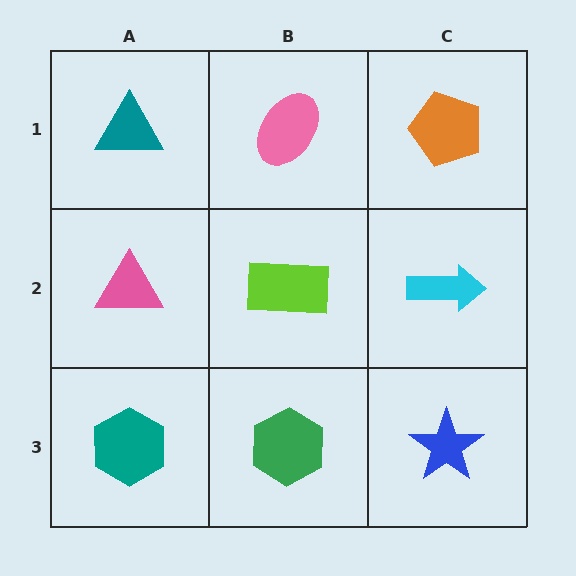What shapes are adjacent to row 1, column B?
A lime rectangle (row 2, column B), a teal triangle (row 1, column A), an orange pentagon (row 1, column C).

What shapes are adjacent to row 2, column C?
An orange pentagon (row 1, column C), a blue star (row 3, column C), a lime rectangle (row 2, column B).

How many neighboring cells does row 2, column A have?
3.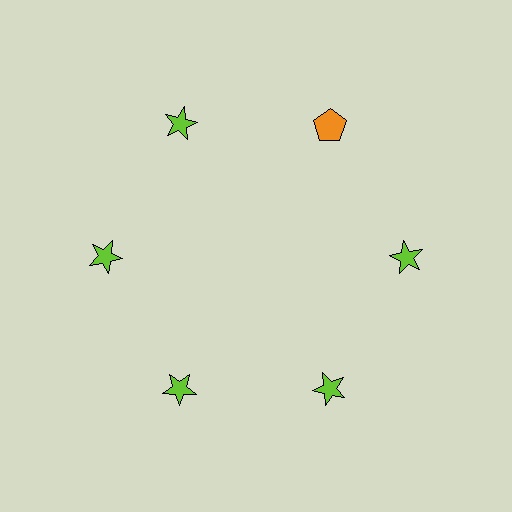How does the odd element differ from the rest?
It differs in both color (orange instead of lime) and shape (pentagon instead of star).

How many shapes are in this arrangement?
There are 6 shapes arranged in a ring pattern.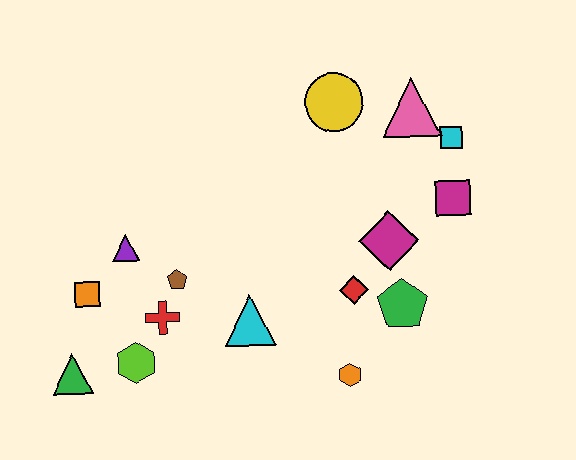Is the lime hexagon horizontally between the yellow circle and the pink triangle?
No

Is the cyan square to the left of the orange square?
No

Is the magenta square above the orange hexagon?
Yes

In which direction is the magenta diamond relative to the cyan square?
The magenta diamond is below the cyan square.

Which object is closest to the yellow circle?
The pink triangle is closest to the yellow circle.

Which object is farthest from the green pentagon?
The green triangle is farthest from the green pentagon.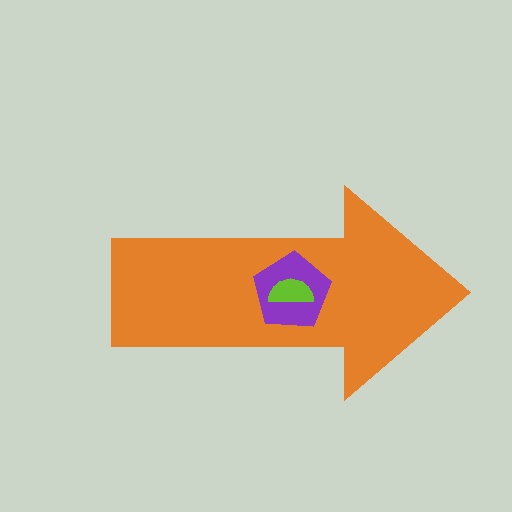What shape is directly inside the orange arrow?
The purple pentagon.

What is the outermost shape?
The orange arrow.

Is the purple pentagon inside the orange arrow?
Yes.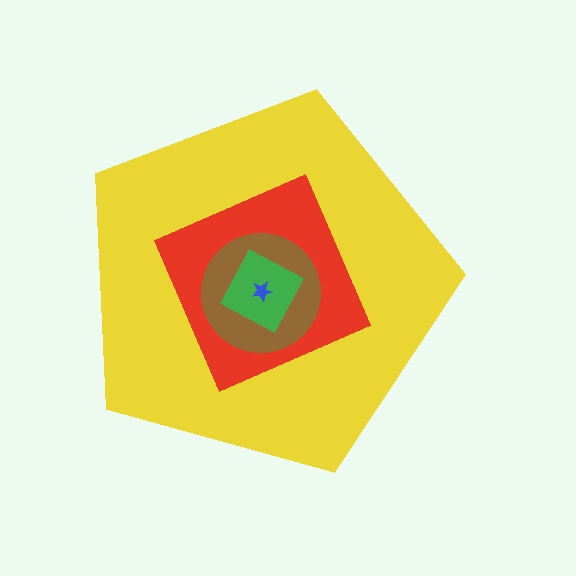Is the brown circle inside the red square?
Yes.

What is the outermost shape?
The yellow pentagon.